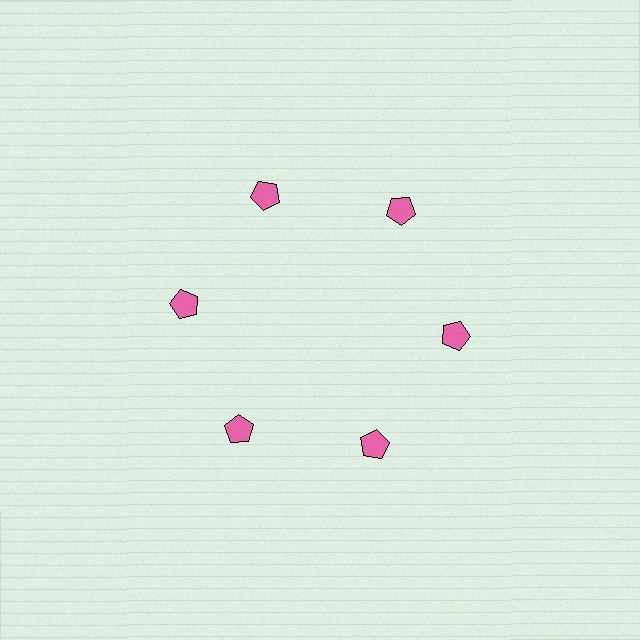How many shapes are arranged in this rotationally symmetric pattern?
There are 6 shapes, arranged in 6 groups of 1.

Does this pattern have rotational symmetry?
Yes, this pattern has 6-fold rotational symmetry. It looks the same after rotating 60 degrees around the center.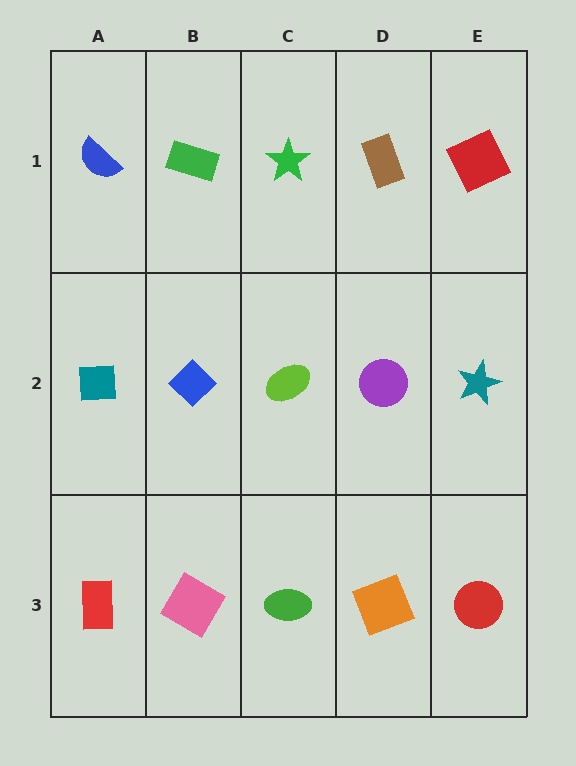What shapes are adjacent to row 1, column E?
A teal star (row 2, column E), a brown rectangle (row 1, column D).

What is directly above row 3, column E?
A teal star.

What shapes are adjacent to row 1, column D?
A purple circle (row 2, column D), a green star (row 1, column C), a red square (row 1, column E).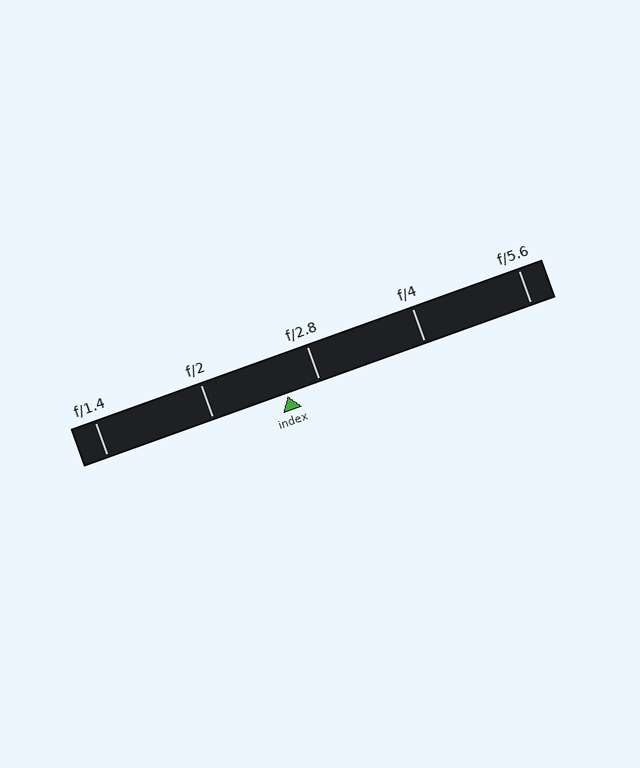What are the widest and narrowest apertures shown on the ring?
The widest aperture shown is f/1.4 and the narrowest is f/5.6.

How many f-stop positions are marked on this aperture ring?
There are 5 f-stop positions marked.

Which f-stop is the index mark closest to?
The index mark is closest to f/2.8.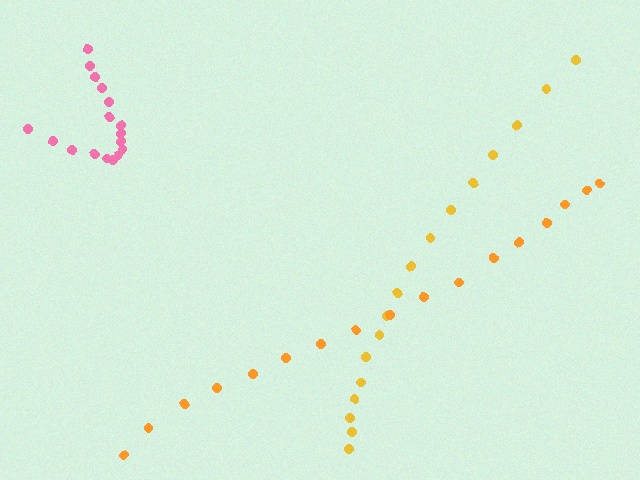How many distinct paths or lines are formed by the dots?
There are 3 distinct paths.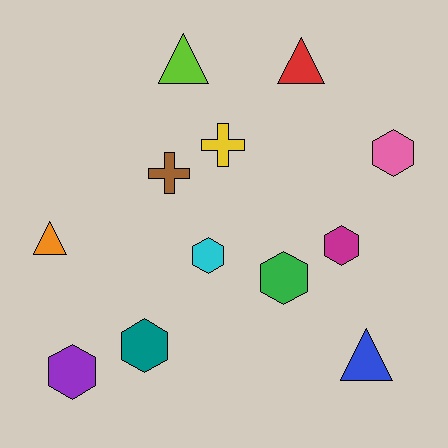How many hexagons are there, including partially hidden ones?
There are 6 hexagons.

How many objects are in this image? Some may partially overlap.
There are 12 objects.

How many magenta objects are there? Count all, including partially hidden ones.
There is 1 magenta object.